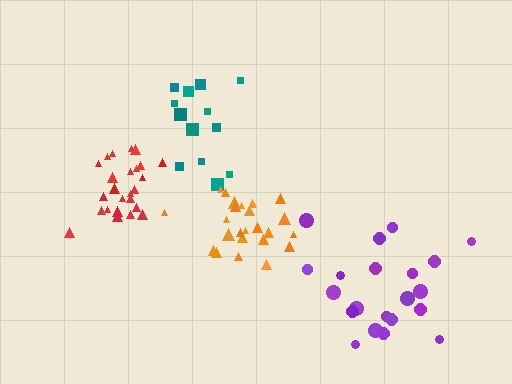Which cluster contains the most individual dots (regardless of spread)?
Red (25).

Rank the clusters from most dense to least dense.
orange, red, teal, purple.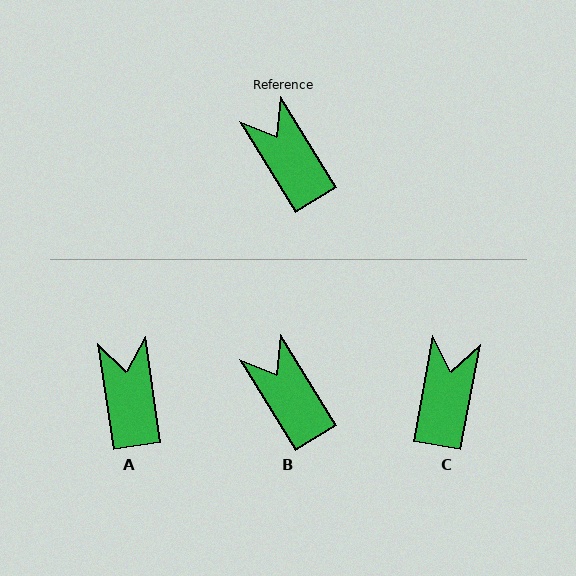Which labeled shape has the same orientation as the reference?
B.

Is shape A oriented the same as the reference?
No, it is off by about 24 degrees.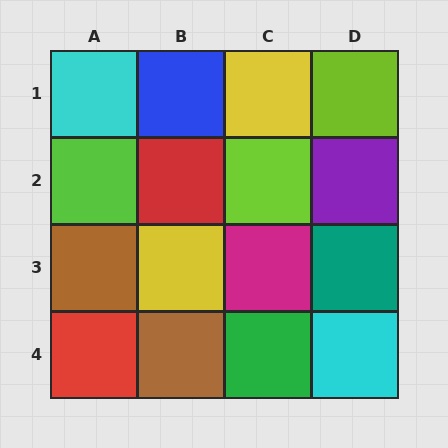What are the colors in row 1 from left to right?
Cyan, blue, yellow, lime.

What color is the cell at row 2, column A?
Lime.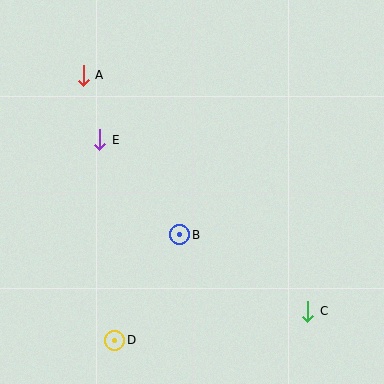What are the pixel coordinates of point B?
Point B is at (180, 235).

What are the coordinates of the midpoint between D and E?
The midpoint between D and E is at (107, 240).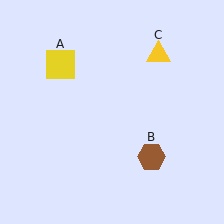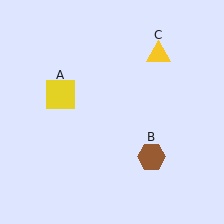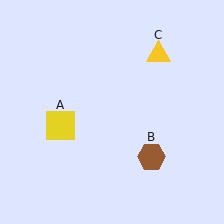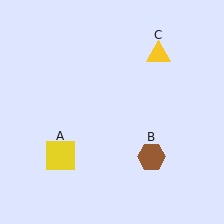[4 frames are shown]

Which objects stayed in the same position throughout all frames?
Brown hexagon (object B) and yellow triangle (object C) remained stationary.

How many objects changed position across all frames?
1 object changed position: yellow square (object A).